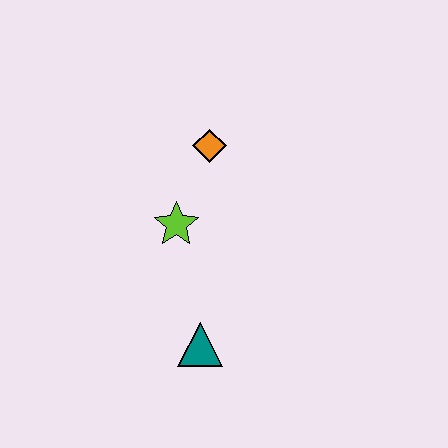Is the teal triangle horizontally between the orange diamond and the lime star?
Yes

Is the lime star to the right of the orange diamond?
No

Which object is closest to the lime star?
The orange diamond is closest to the lime star.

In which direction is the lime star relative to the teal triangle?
The lime star is above the teal triangle.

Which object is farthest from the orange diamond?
The teal triangle is farthest from the orange diamond.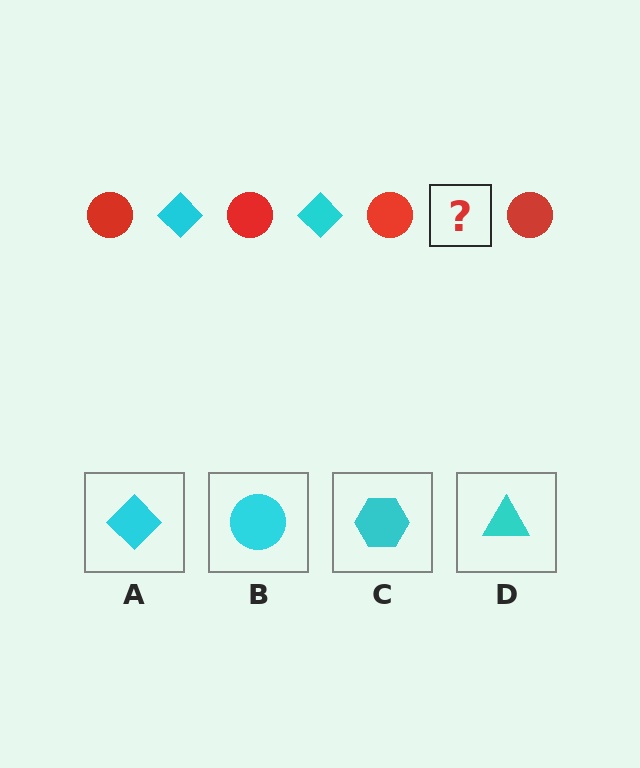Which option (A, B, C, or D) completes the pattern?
A.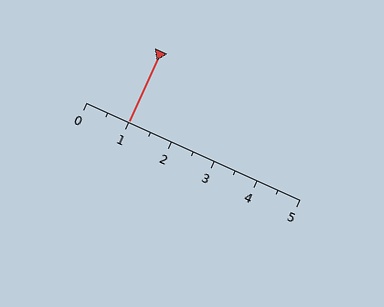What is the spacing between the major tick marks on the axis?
The major ticks are spaced 1 apart.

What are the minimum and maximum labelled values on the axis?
The axis runs from 0 to 5.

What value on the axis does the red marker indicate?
The marker indicates approximately 1.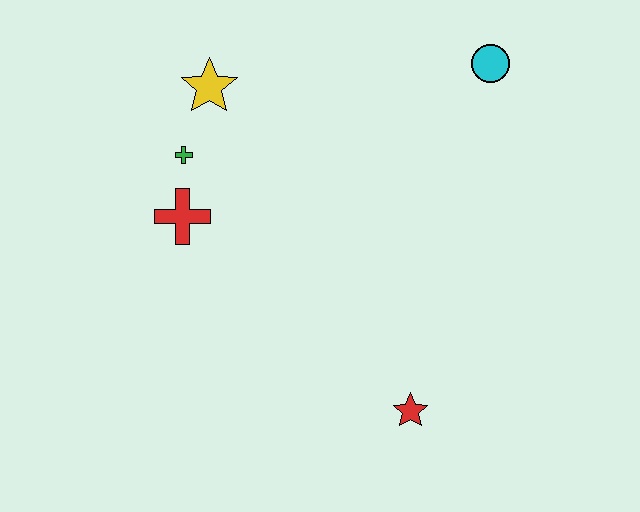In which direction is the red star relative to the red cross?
The red star is to the right of the red cross.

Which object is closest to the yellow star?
The green cross is closest to the yellow star.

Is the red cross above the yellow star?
No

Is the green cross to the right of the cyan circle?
No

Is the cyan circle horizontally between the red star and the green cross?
No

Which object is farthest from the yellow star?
The red star is farthest from the yellow star.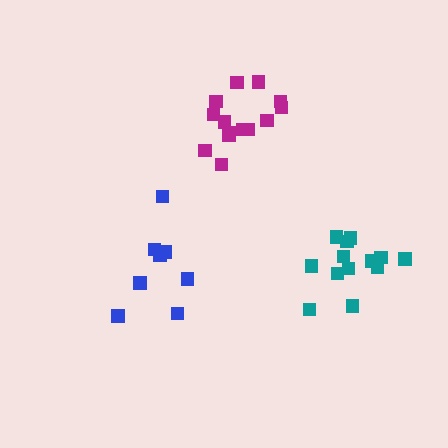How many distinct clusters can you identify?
There are 3 distinct clusters.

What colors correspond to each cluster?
The clusters are colored: magenta, teal, blue.